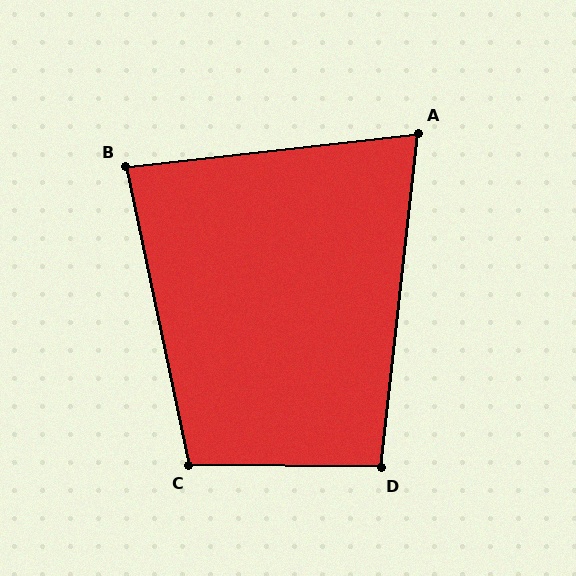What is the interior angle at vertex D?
Approximately 95 degrees (obtuse).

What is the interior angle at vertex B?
Approximately 85 degrees (acute).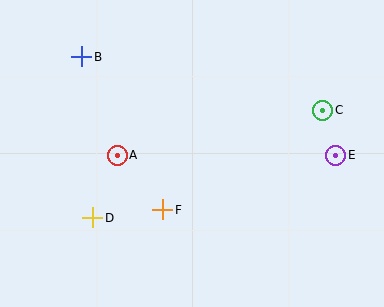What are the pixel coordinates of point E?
Point E is at (336, 155).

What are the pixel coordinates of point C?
Point C is at (323, 110).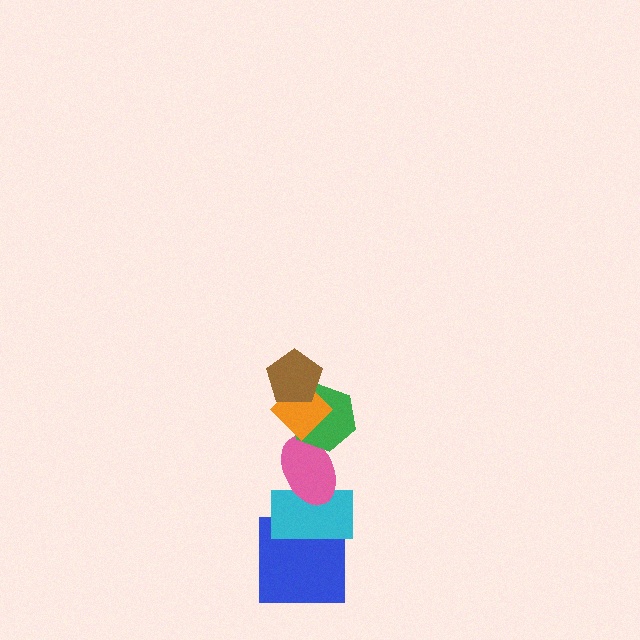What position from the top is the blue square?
The blue square is 6th from the top.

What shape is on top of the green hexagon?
The orange diamond is on top of the green hexagon.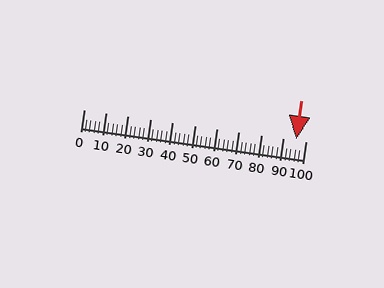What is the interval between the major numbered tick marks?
The major tick marks are spaced 10 units apart.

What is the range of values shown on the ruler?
The ruler shows values from 0 to 100.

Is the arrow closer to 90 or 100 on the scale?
The arrow is closer to 100.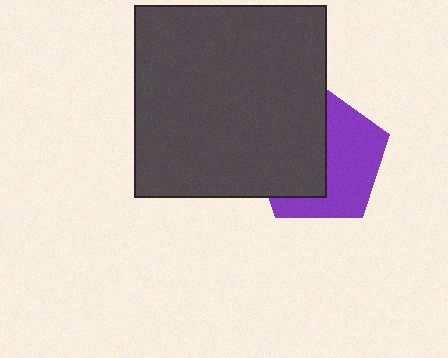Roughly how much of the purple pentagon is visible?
About half of it is visible (roughly 50%).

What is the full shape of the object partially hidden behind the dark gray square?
The partially hidden object is a purple pentagon.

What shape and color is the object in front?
The object in front is a dark gray square.